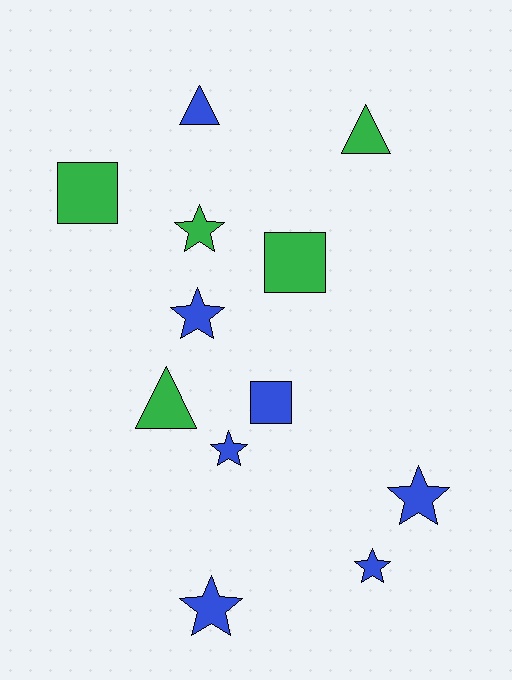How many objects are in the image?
There are 12 objects.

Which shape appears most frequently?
Star, with 6 objects.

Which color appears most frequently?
Blue, with 7 objects.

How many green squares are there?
There are 2 green squares.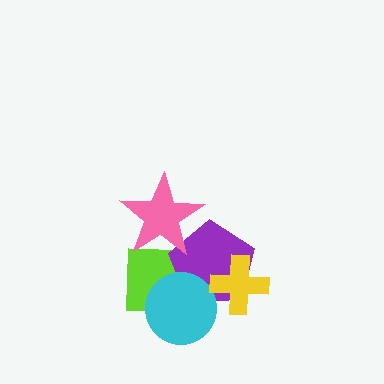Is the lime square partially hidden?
Yes, it is partially covered by another shape.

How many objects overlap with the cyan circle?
2 objects overlap with the cyan circle.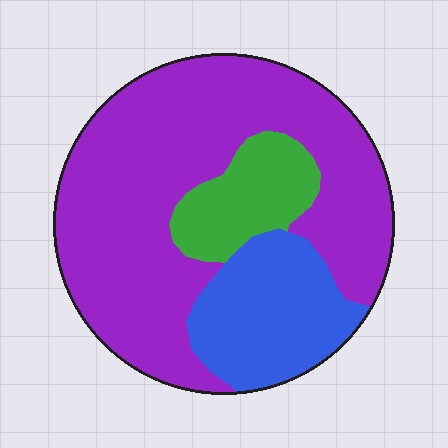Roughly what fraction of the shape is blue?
Blue takes up about one fifth (1/5) of the shape.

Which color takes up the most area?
Purple, at roughly 65%.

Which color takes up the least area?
Green, at roughly 15%.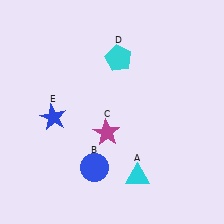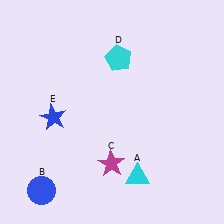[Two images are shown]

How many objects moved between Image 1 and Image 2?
2 objects moved between the two images.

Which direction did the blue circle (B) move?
The blue circle (B) moved left.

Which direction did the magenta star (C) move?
The magenta star (C) moved down.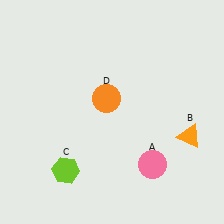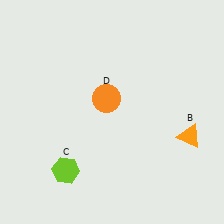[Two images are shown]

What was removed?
The pink circle (A) was removed in Image 2.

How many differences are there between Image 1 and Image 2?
There is 1 difference between the two images.